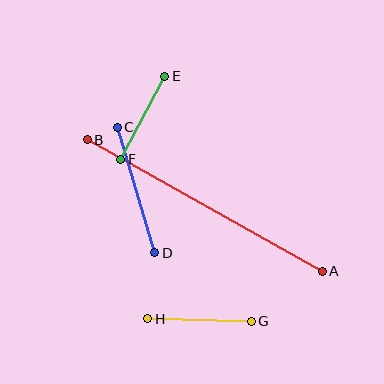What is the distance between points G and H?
The distance is approximately 103 pixels.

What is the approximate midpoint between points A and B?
The midpoint is at approximately (205, 205) pixels.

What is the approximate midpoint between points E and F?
The midpoint is at approximately (143, 118) pixels.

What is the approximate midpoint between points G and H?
The midpoint is at approximately (200, 320) pixels.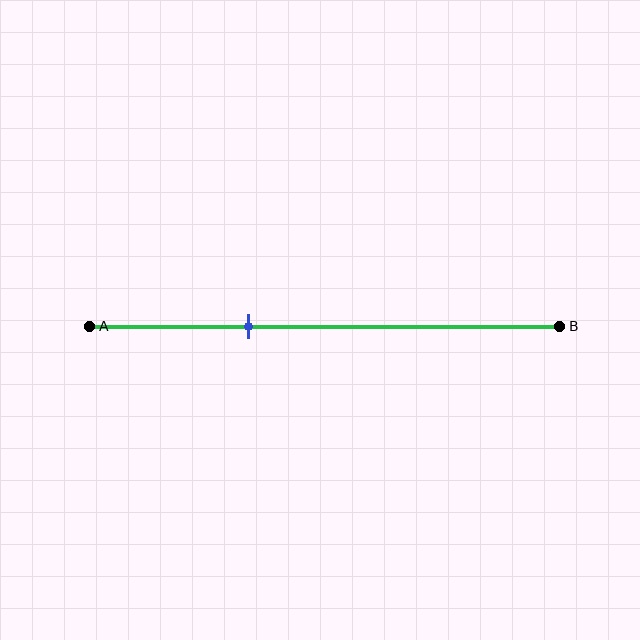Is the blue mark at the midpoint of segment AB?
No, the mark is at about 35% from A, not at the 50% midpoint.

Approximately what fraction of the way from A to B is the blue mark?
The blue mark is approximately 35% of the way from A to B.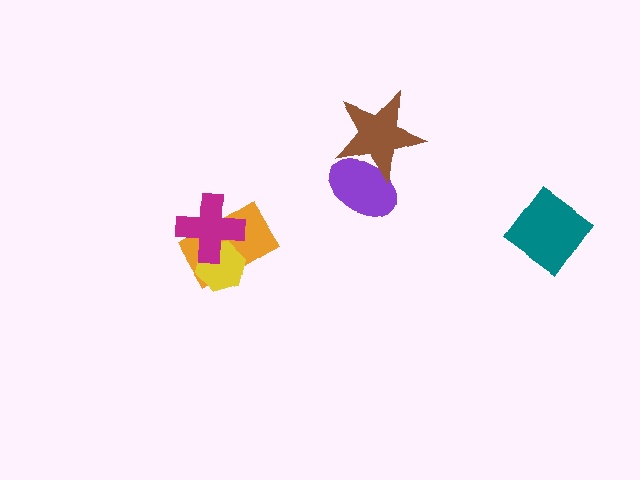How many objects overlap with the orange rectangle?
2 objects overlap with the orange rectangle.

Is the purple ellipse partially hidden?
Yes, it is partially covered by another shape.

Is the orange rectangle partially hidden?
Yes, it is partially covered by another shape.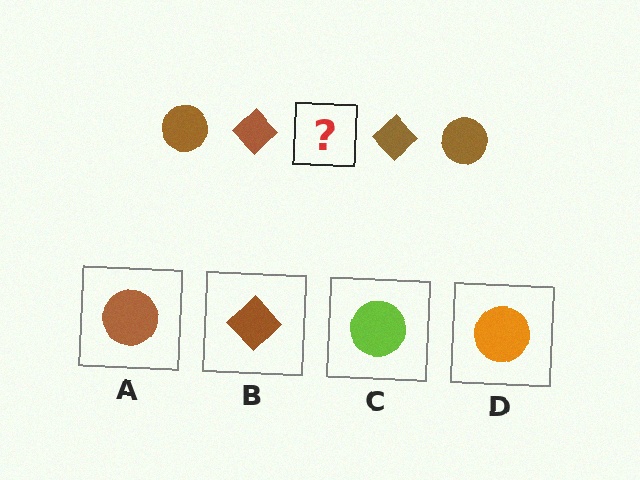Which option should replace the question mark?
Option A.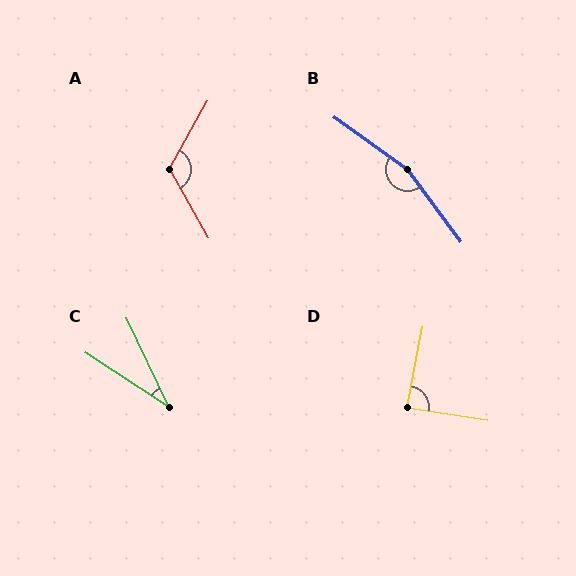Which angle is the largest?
B, at approximately 162 degrees.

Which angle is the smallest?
C, at approximately 31 degrees.